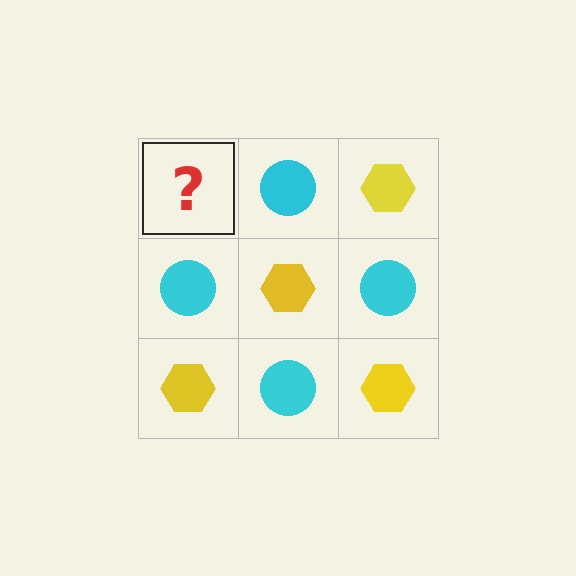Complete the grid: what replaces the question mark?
The question mark should be replaced with a yellow hexagon.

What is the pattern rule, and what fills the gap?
The rule is that it alternates yellow hexagon and cyan circle in a checkerboard pattern. The gap should be filled with a yellow hexagon.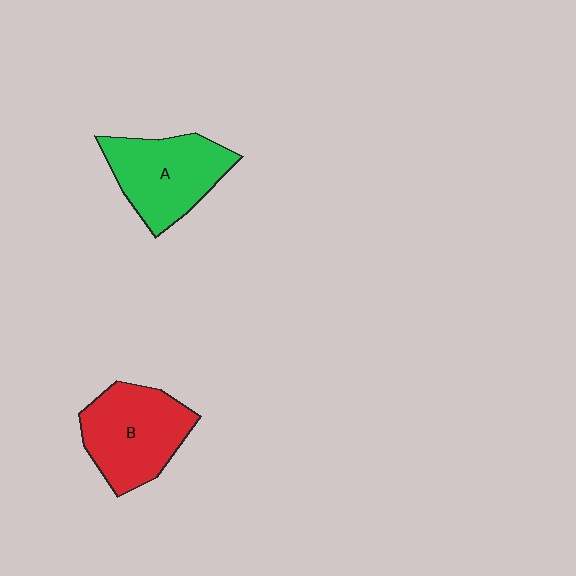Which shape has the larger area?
Shape B (red).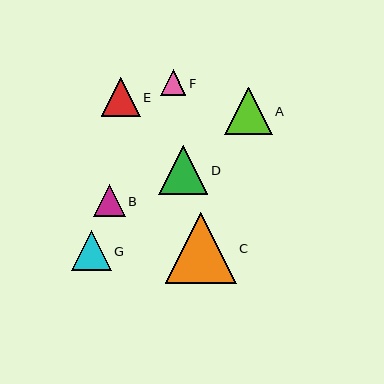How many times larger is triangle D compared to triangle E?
Triangle D is approximately 1.2 times the size of triangle E.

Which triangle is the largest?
Triangle C is the largest with a size of approximately 70 pixels.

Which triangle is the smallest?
Triangle F is the smallest with a size of approximately 26 pixels.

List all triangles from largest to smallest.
From largest to smallest: C, D, A, G, E, B, F.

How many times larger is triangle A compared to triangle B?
Triangle A is approximately 1.5 times the size of triangle B.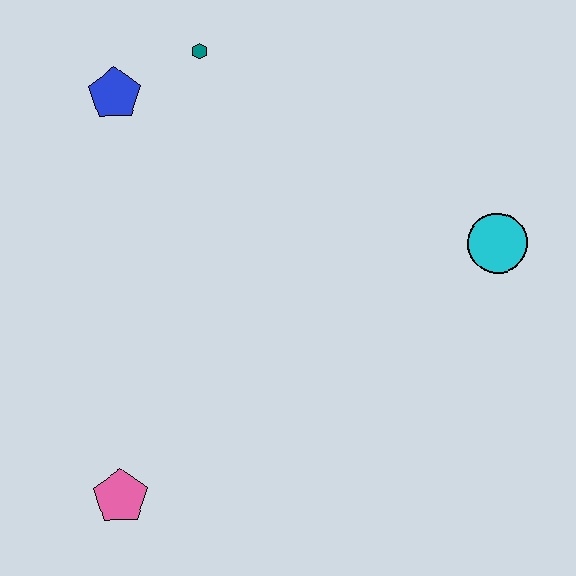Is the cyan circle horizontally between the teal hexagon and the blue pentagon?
No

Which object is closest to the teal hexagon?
The blue pentagon is closest to the teal hexagon.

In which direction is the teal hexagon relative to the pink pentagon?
The teal hexagon is above the pink pentagon.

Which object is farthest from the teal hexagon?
The pink pentagon is farthest from the teal hexagon.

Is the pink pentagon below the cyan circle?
Yes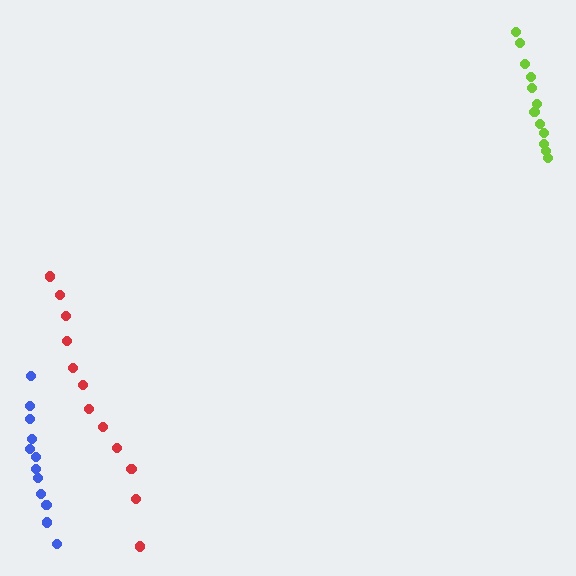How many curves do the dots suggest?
There are 3 distinct paths.